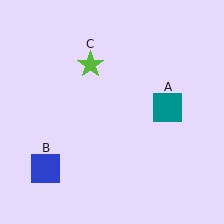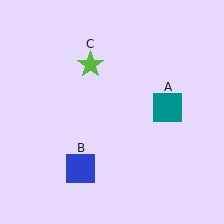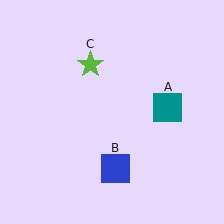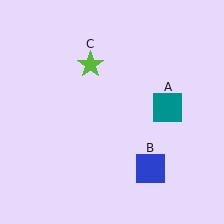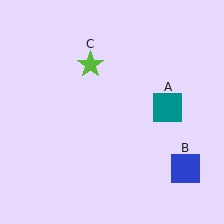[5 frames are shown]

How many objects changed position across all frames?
1 object changed position: blue square (object B).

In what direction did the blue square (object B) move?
The blue square (object B) moved right.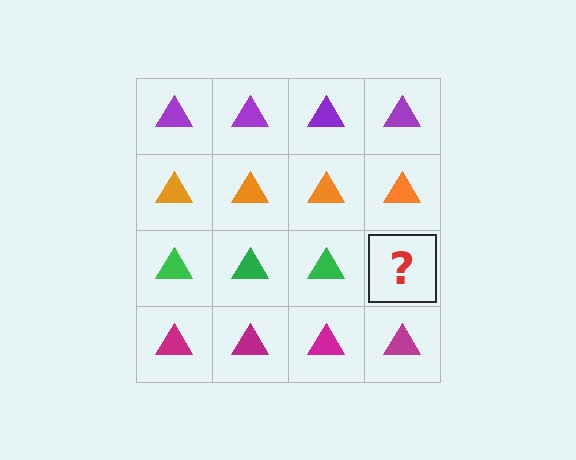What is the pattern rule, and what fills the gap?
The rule is that each row has a consistent color. The gap should be filled with a green triangle.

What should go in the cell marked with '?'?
The missing cell should contain a green triangle.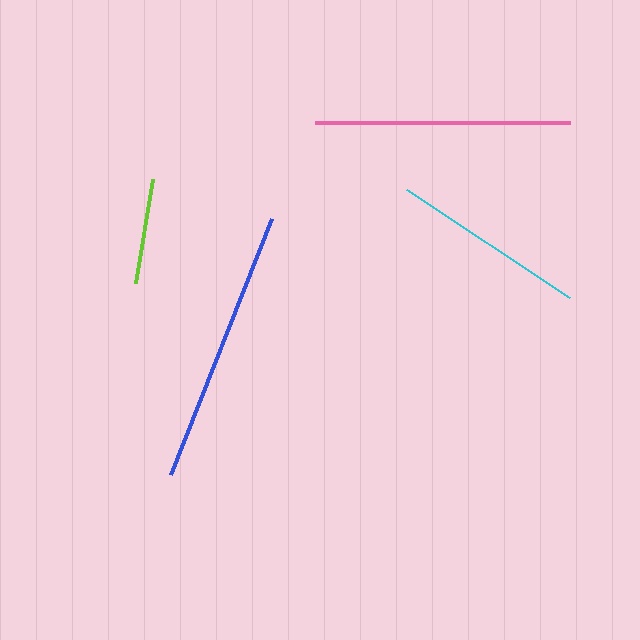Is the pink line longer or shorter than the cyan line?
The pink line is longer than the cyan line.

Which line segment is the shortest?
The lime line is the shortest at approximately 105 pixels.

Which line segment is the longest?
The blue line is the longest at approximately 275 pixels.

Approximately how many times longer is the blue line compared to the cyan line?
The blue line is approximately 1.4 times the length of the cyan line.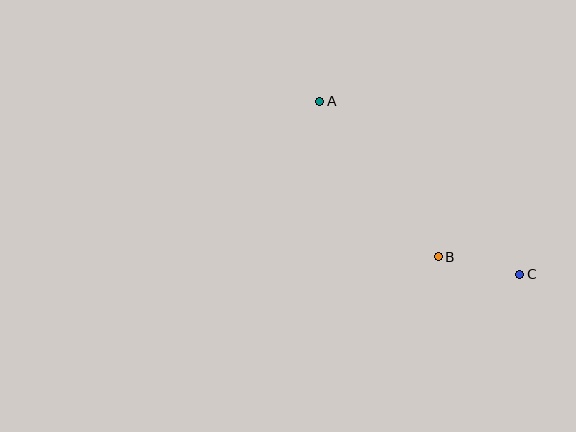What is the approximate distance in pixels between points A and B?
The distance between A and B is approximately 195 pixels.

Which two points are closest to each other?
Points B and C are closest to each other.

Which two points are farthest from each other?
Points A and C are farthest from each other.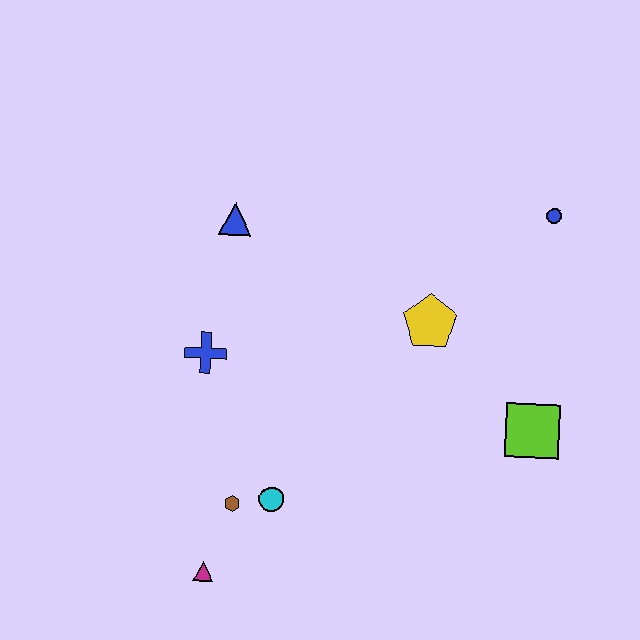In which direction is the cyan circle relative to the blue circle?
The cyan circle is below the blue circle.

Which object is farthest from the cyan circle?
The blue circle is farthest from the cyan circle.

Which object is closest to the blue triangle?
The blue cross is closest to the blue triangle.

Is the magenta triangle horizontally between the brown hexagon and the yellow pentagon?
No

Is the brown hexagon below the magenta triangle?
No